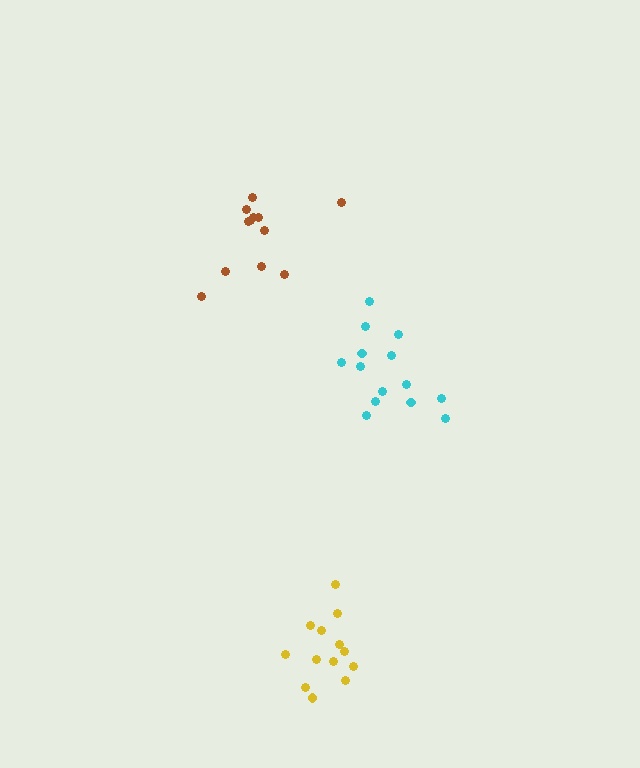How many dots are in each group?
Group 1: 12 dots, Group 2: 13 dots, Group 3: 14 dots (39 total).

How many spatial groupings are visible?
There are 3 spatial groupings.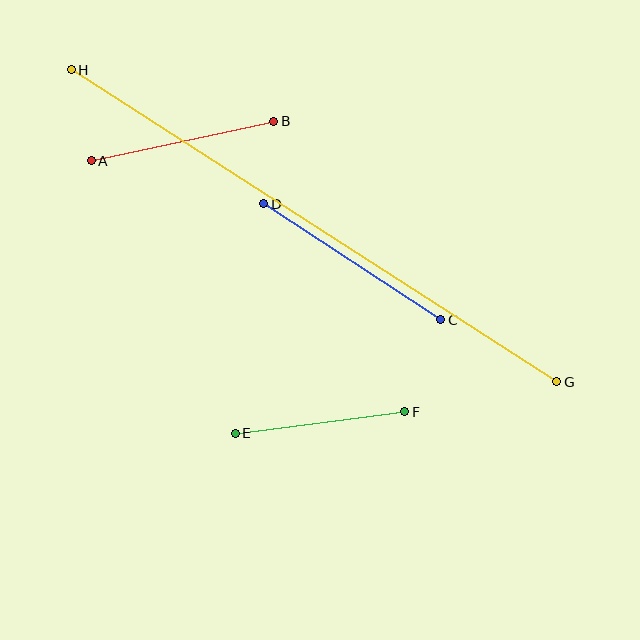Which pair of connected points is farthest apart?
Points G and H are farthest apart.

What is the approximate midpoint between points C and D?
The midpoint is at approximately (352, 262) pixels.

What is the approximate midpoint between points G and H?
The midpoint is at approximately (314, 226) pixels.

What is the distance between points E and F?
The distance is approximately 171 pixels.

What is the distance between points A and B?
The distance is approximately 187 pixels.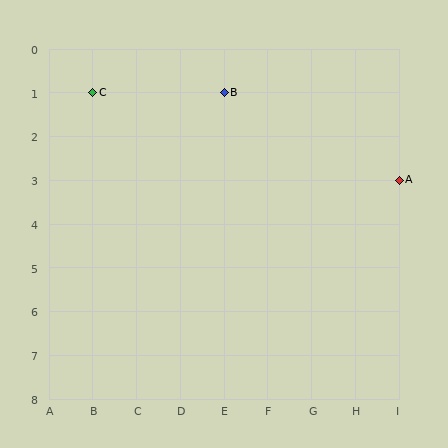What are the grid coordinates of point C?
Point C is at grid coordinates (B, 1).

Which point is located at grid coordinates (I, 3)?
Point A is at (I, 3).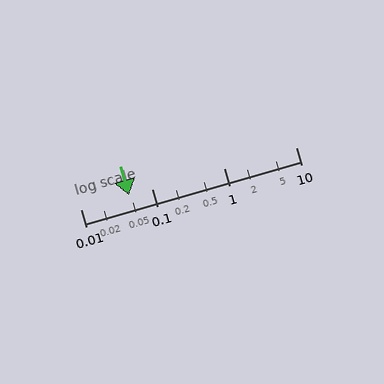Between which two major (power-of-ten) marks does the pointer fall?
The pointer is between 0.01 and 0.1.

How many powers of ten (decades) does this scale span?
The scale spans 3 decades, from 0.01 to 10.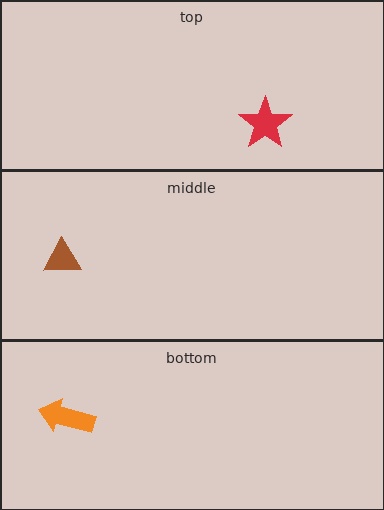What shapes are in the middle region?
The brown triangle.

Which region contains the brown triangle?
The middle region.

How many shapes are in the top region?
1.